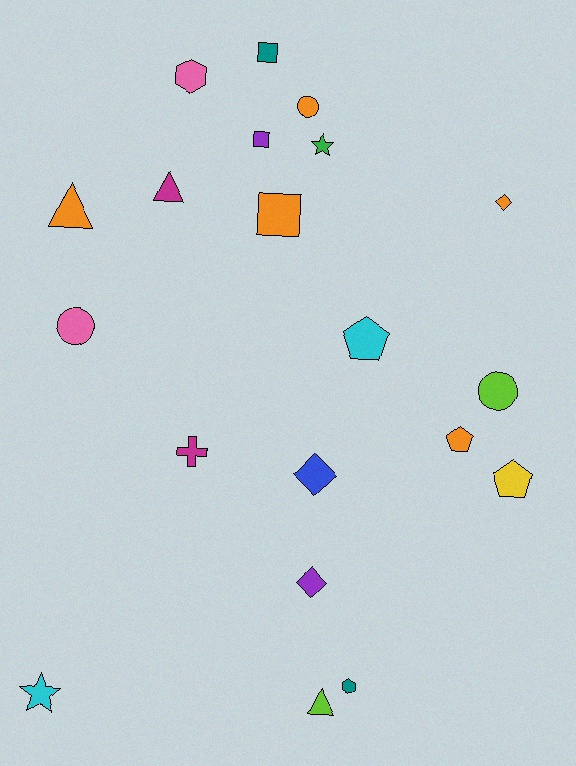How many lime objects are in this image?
There are 2 lime objects.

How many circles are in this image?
There are 3 circles.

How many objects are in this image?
There are 20 objects.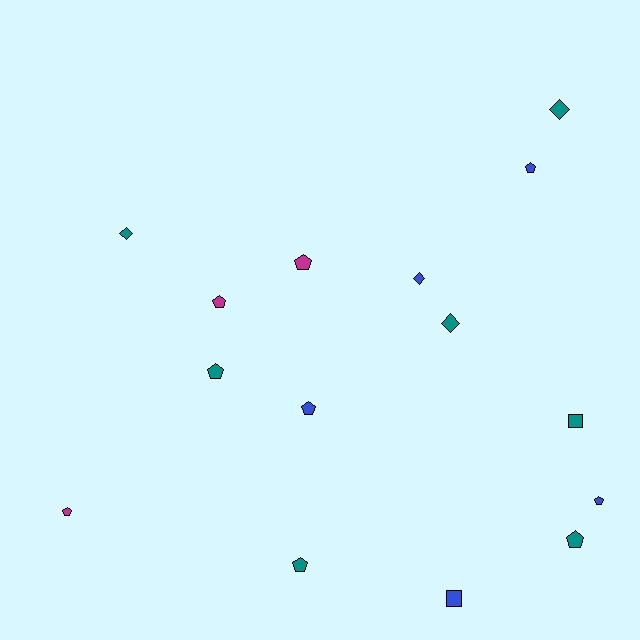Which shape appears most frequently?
Pentagon, with 9 objects.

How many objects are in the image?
There are 15 objects.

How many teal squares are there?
There is 1 teal square.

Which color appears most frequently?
Teal, with 7 objects.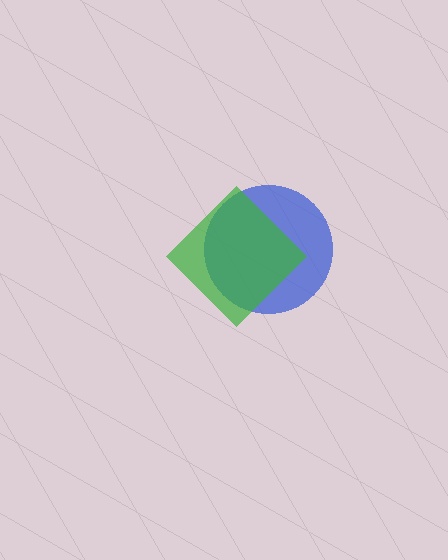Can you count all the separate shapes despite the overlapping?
Yes, there are 2 separate shapes.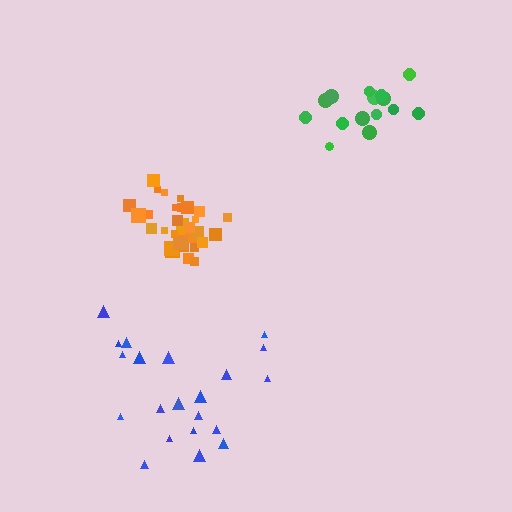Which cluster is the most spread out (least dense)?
Blue.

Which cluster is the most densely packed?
Orange.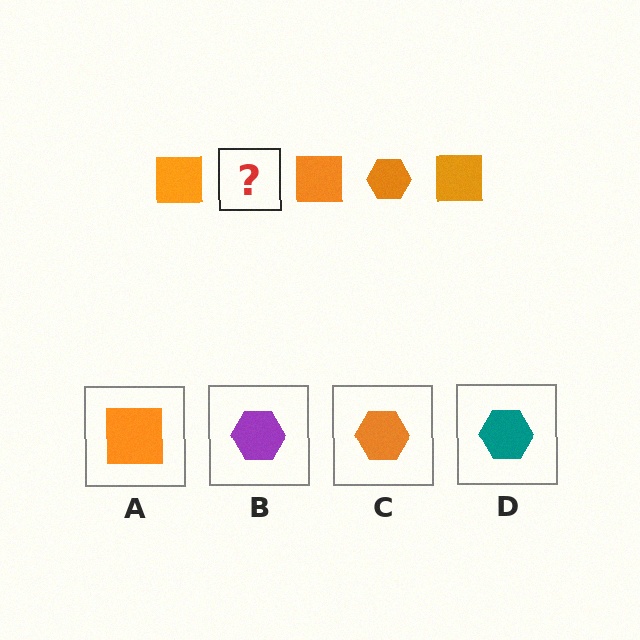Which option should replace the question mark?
Option C.